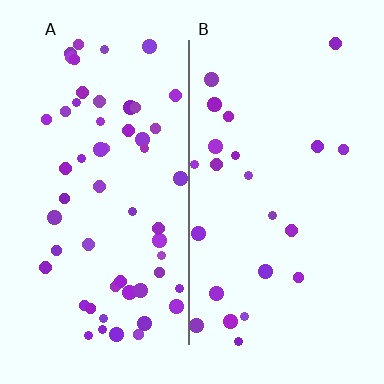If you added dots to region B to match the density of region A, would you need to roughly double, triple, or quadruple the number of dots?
Approximately double.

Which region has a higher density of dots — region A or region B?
A (the left).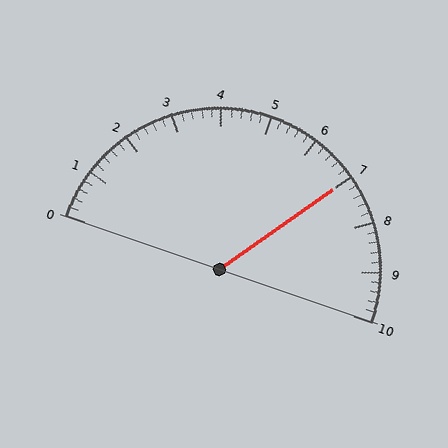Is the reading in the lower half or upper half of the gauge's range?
The reading is in the upper half of the range (0 to 10).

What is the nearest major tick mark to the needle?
The nearest major tick mark is 7.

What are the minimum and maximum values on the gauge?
The gauge ranges from 0 to 10.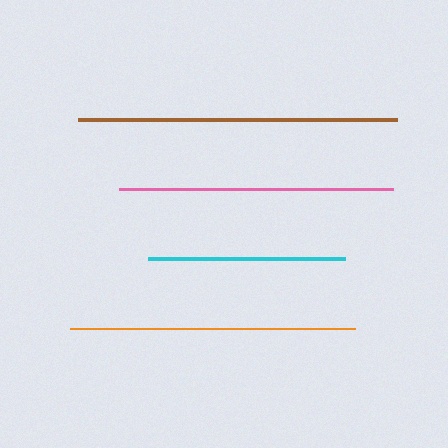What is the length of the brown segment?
The brown segment is approximately 320 pixels long.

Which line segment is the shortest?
The cyan line is the shortest at approximately 198 pixels.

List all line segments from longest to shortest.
From longest to shortest: brown, orange, pink, cyan.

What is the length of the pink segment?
The pink segment is approximately 273 pixels long.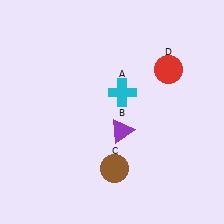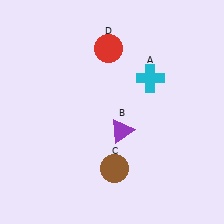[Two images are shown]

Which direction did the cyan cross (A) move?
The cyan cross (A) moved right.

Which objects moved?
The objects that moved are: the cyan cross (A), the red circle (D).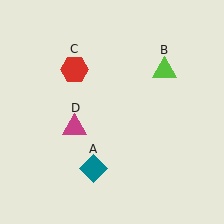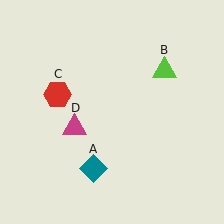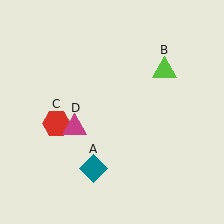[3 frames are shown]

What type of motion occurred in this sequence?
The red hexagon (object C) rotated counterclockwise around the center of the scene.